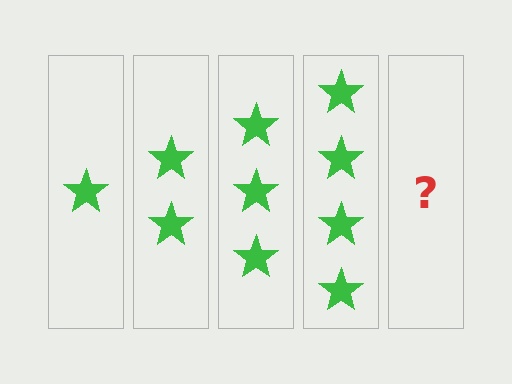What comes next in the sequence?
The next element should be 5 stars.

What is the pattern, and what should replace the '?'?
The pattern is that each step adds one more star. The '?' should be 5 stars.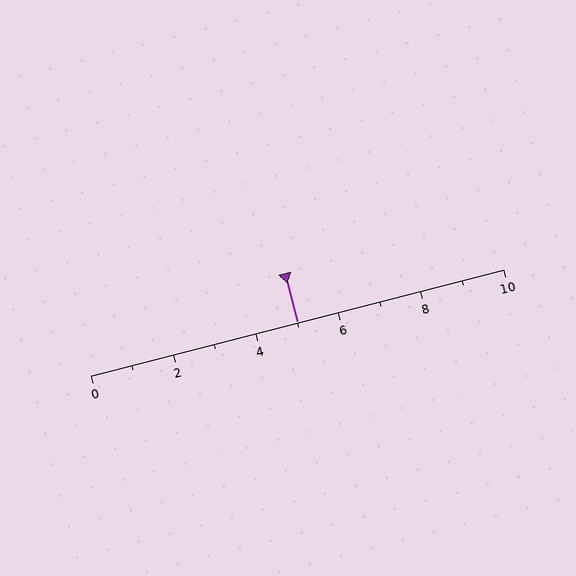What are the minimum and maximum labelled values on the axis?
The axis runs from 0 to 10.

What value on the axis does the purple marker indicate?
The marker indicates approximately 5.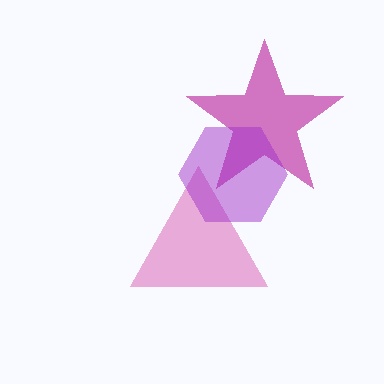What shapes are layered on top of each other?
The layered shapes are: a pink triangle, a magenta star, a purple hexagon.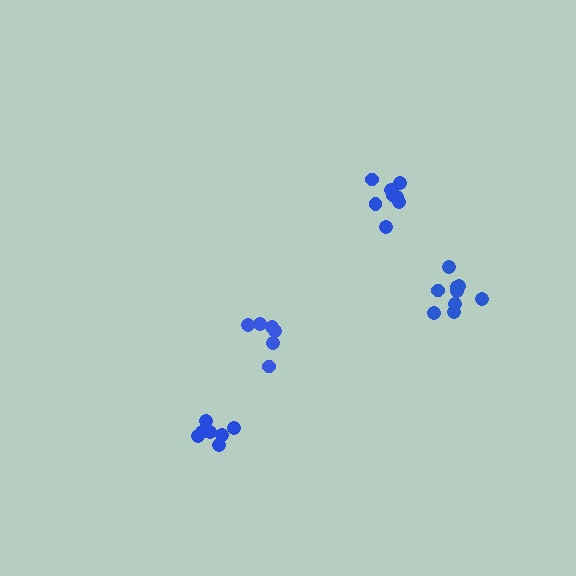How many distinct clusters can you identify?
There are 4 distinct clusters.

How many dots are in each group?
Group 1: 8 dots, Group 2: 6 dots, Group 3: 7 dots, Group 4: 9 dots (30 total).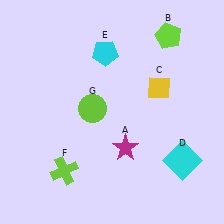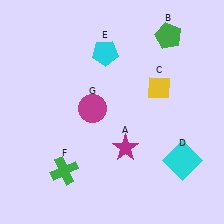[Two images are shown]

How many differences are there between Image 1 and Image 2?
There are 3 differences between the two images.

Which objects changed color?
B changed from lime to green. F changed from lime to green. G changed from lime to magenta.